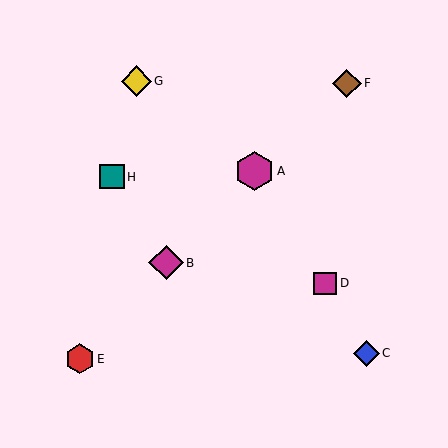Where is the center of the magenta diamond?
The center of the magenta diamond is at (166, 263).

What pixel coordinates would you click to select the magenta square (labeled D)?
Click at (325, 284) to select the magenta square D.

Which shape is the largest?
The magenta hexagon (labeled A) is the largest.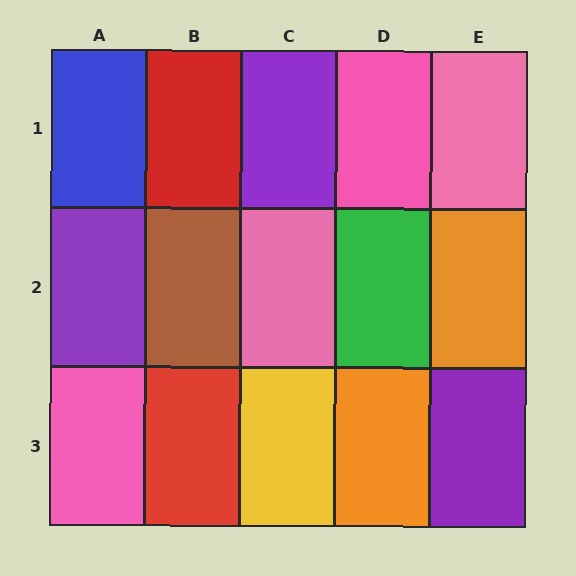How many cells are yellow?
1 cell is yellow.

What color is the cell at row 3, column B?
Red.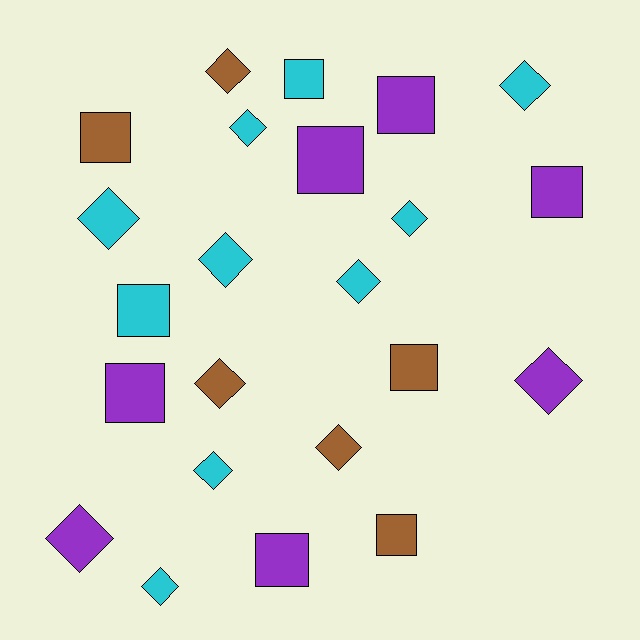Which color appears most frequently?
Cyan, with 10 objects.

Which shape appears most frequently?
Diamond, with 13 objects.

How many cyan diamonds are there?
There are 8 cyan diamonds.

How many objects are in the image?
There are 23 objects.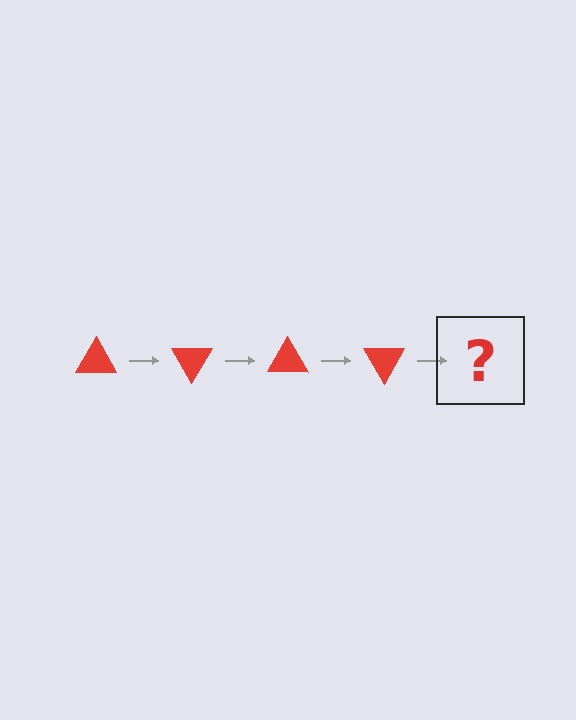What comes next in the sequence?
The next element should be a red triangle rotated 240 degrees.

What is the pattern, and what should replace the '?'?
The pattern is that the triangle rotates 60 degrees each step. The '?' should be a red triangle rotated 240 degrees.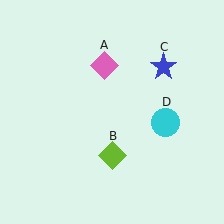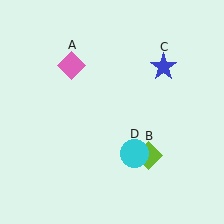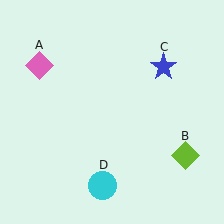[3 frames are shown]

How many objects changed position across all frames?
3 objects changed position: pink diamond (object A), lime diamond (object B), cyan circle (object D).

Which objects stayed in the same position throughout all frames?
Blue star (object C) remained stationary.